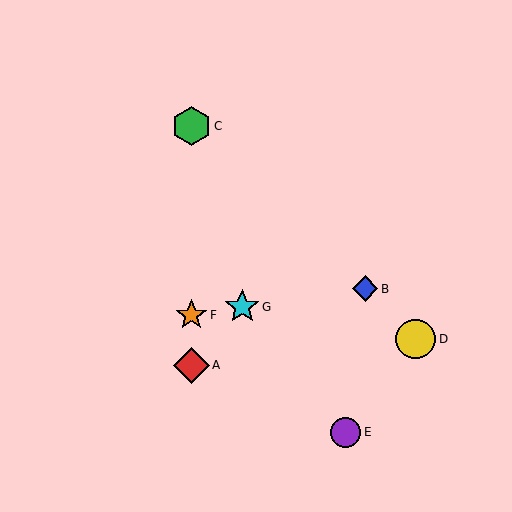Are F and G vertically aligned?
No, F is at x≈191 and G is at x≈242.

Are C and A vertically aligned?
Yes, both are at x≈191.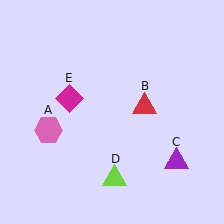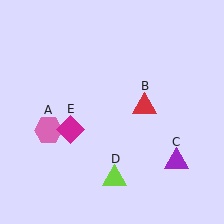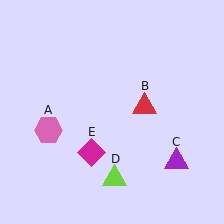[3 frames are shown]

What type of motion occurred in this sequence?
The magenta diamond (object E) rotated counterclockwise around the center of the scene.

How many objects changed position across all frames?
1 object changed position: magenta diamond (object E).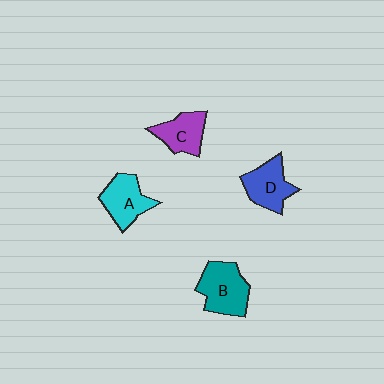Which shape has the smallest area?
Shape C (purple).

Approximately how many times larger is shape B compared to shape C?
Approximately 1.3 times.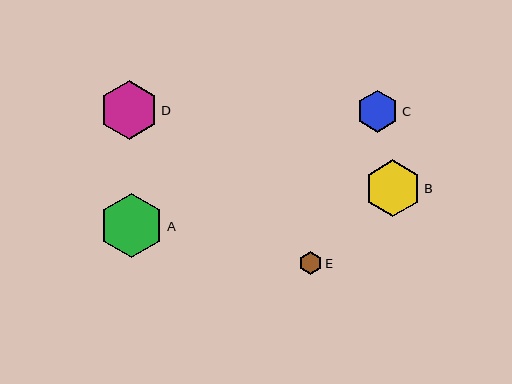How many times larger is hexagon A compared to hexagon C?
Hexagon A is approximately 1.5 times the size of hexagon C.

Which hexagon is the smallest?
Hexagon E is the smallest with a size of approximately 23 pixels.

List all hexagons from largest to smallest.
From largest to smallest: A, D, B, C, E.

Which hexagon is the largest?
Hexagon A is the largest with a size of approximately 64 pixels.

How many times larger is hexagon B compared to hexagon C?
Hexagon B is approximately 1.4 times the size of hexagon C.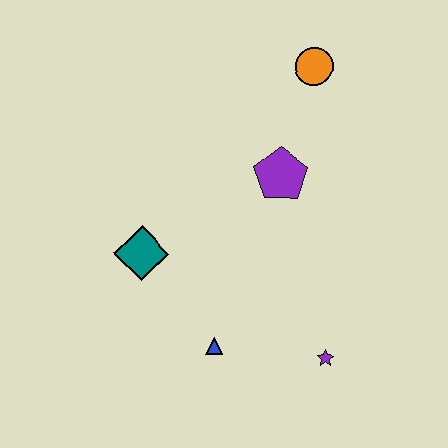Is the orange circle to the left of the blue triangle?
No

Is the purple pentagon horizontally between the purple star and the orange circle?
No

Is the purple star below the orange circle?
Yes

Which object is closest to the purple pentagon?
The orange circle is closest to the purple pentagon.